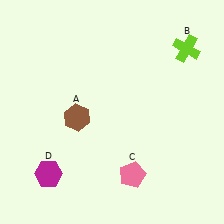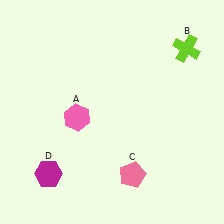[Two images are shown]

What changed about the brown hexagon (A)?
In Image 1, A is brown. In Image 2, it changed to pink.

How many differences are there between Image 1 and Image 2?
There is 1 difference between the two images.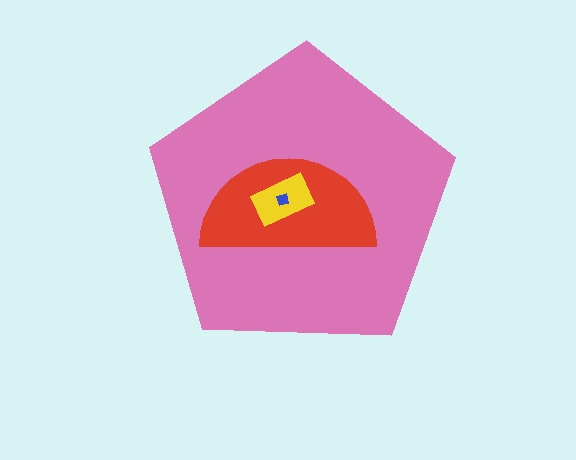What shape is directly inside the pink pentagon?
The red semicircle.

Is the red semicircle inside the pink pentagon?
Yes.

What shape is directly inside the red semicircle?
The yellow rectangle.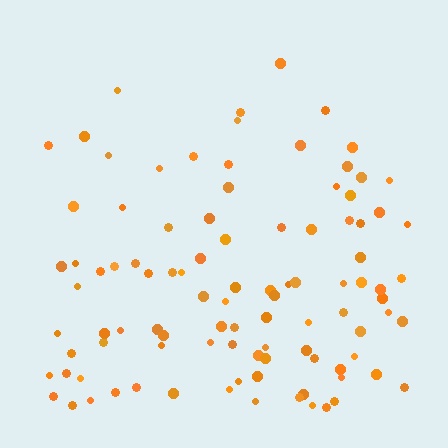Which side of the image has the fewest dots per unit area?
The top.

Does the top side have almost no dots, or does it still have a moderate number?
Still a moderate number, just noticeably fewer than the bottom.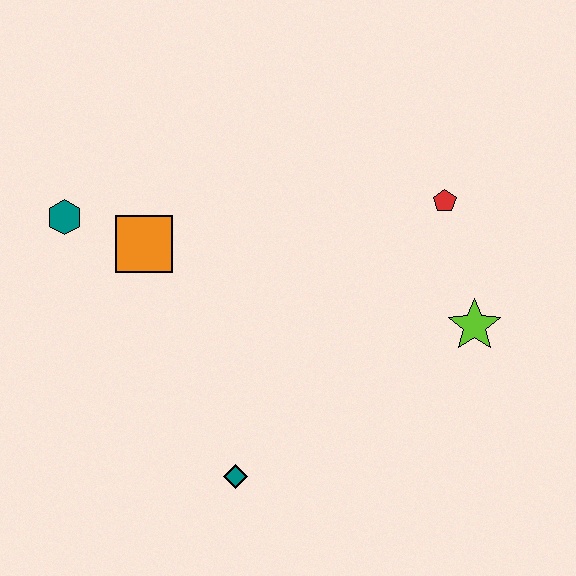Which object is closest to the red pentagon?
The lime star is closest to the red pentagon.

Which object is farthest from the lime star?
The teal hexagon is farthest from the lime star.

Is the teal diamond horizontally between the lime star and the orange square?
Yes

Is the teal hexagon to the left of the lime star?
Yes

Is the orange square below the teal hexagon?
Yes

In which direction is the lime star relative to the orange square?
The lime star is to the right of the orange square.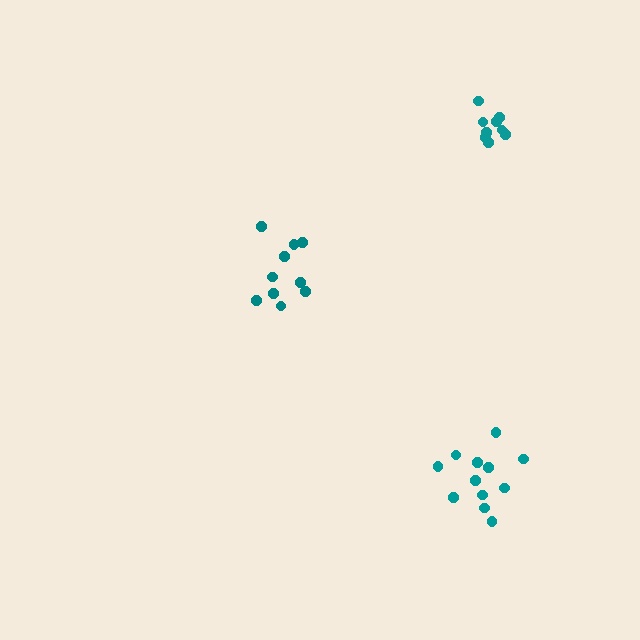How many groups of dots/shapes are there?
There are 3 groups.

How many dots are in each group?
Group 1: 10 dots, Group 2: 9 dots, Group 3: 12 dots (31 total).